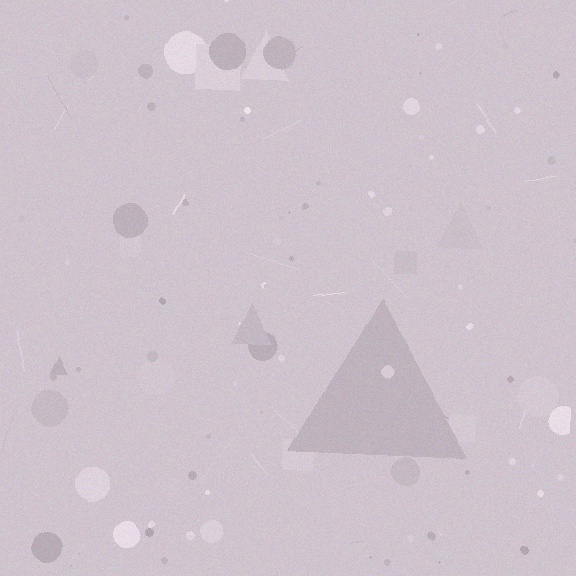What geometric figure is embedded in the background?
A triangle is embedded in the background.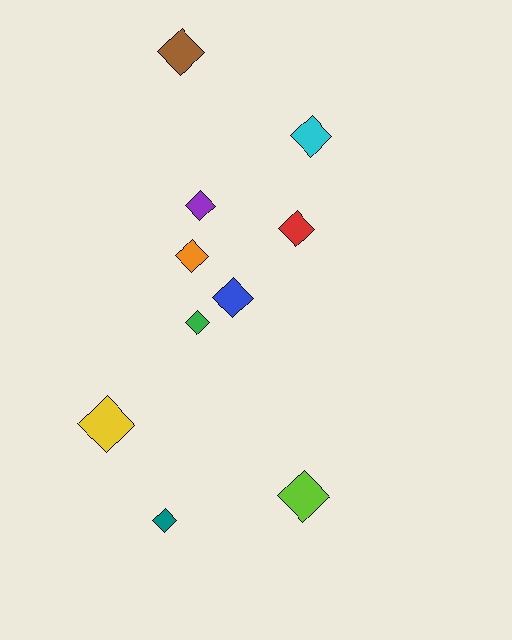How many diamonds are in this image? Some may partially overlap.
There are 10 diamonds.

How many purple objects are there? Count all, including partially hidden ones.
There is 1 purple object.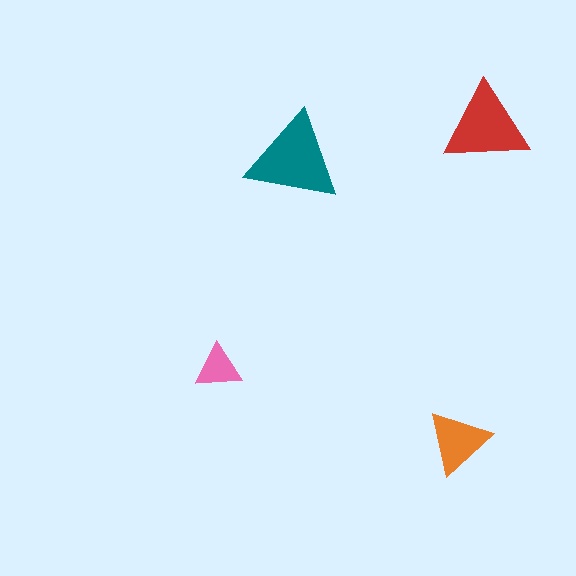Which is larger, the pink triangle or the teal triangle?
The teal one.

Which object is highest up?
The red triangle is topmost.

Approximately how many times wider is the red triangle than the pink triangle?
About 2 times wider.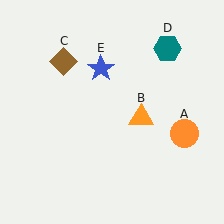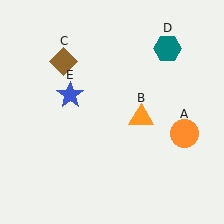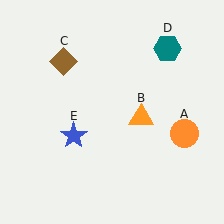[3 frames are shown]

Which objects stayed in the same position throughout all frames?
Orange circle (object A) and orange triangle (object B) and brown diamond (object C) and teal hexagon (object D) remained stationary.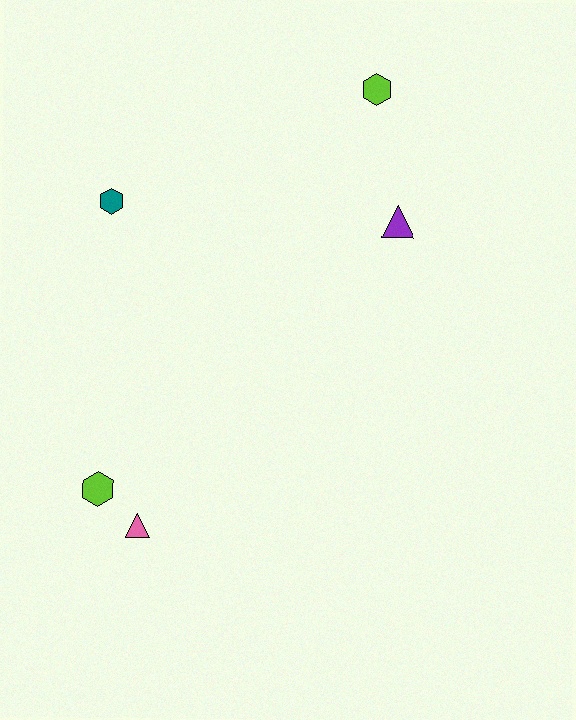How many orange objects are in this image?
There are no orange objects.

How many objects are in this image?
There are 5 objects.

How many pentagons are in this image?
There are no pentagons.